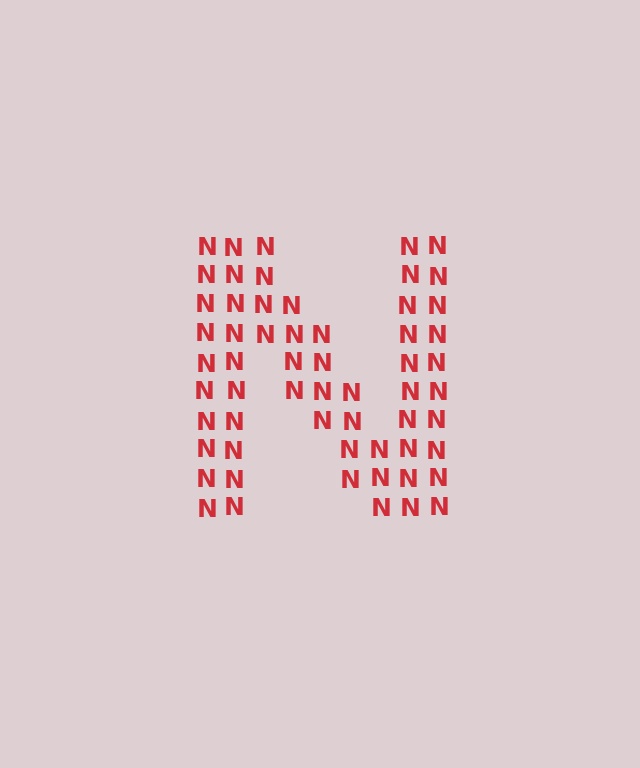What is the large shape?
The large shape is the letter N.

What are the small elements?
The small elements are letter N's.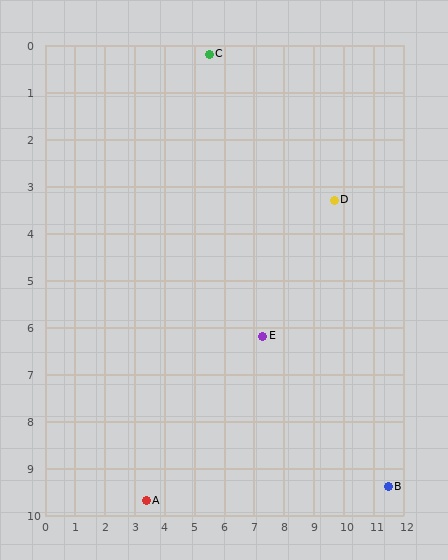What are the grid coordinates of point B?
Point B is at approximately (11.5, 9.4).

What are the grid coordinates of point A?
Point A is at approximately (3.4, 9.7).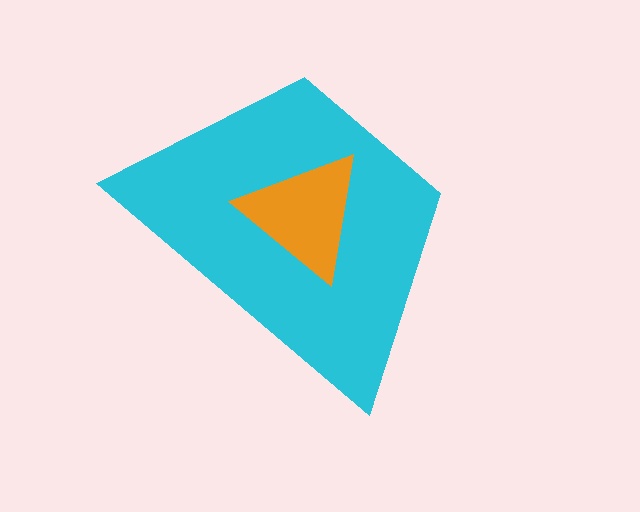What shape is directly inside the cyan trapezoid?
The orange triangle.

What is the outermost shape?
The cyan trapezoid.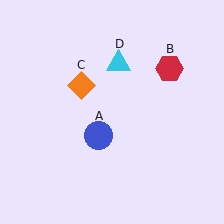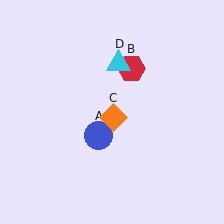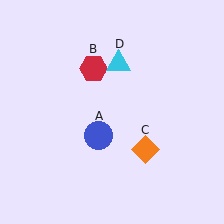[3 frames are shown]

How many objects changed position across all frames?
2 objects changed position: red hexagon (object B), orange diamond (object C).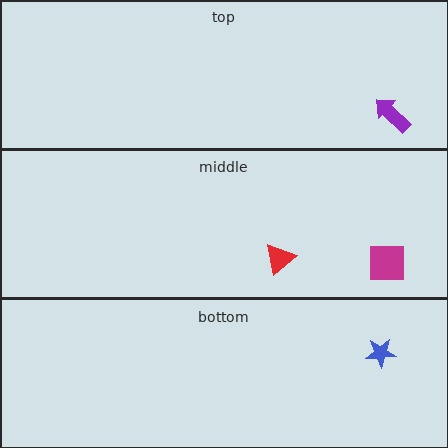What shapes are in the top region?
The purple arrow.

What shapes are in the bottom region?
The blue star.